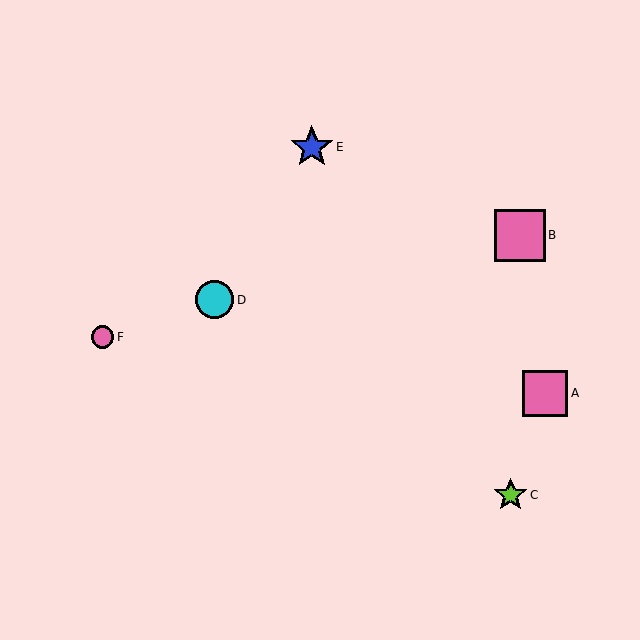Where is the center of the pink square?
The center of the pink square is at (520, 235).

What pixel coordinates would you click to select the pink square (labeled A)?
Click at (545, 393) to select the pink square A.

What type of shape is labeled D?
Shape D is a cyan circle.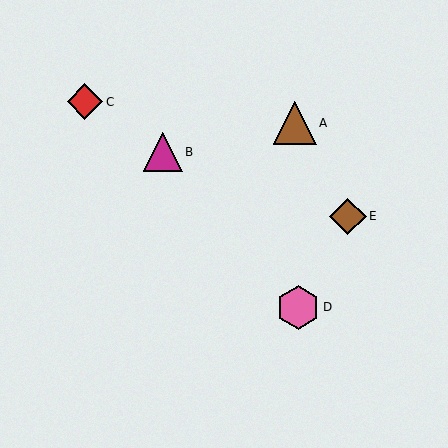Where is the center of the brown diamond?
The center of the brown diamond is at (348, 216).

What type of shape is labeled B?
Shape B is a magenta triangle.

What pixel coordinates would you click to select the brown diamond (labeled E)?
Click at (348, 216) to select the brown diamond E.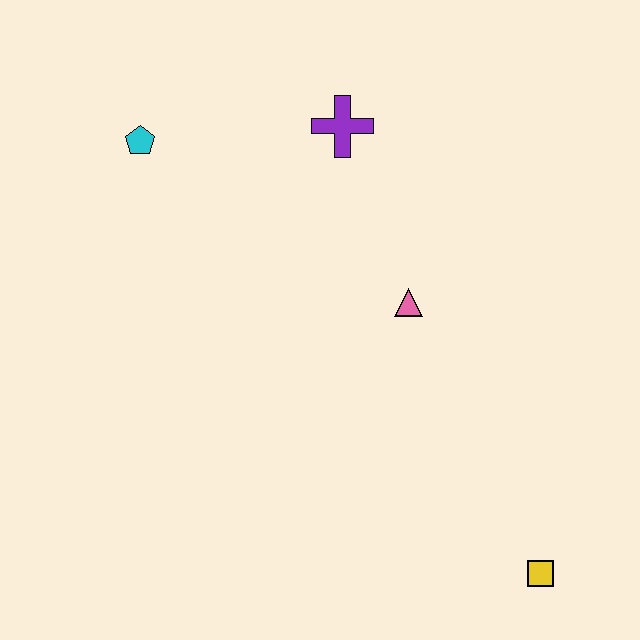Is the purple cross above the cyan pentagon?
Yes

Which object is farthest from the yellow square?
The cyan pentagon is farthest from the yellow square.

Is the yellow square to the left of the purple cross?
No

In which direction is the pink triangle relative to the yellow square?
The pink triangle is above the yellow square.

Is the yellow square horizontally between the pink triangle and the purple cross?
No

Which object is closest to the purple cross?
The pink triangle is closest to the purple cross.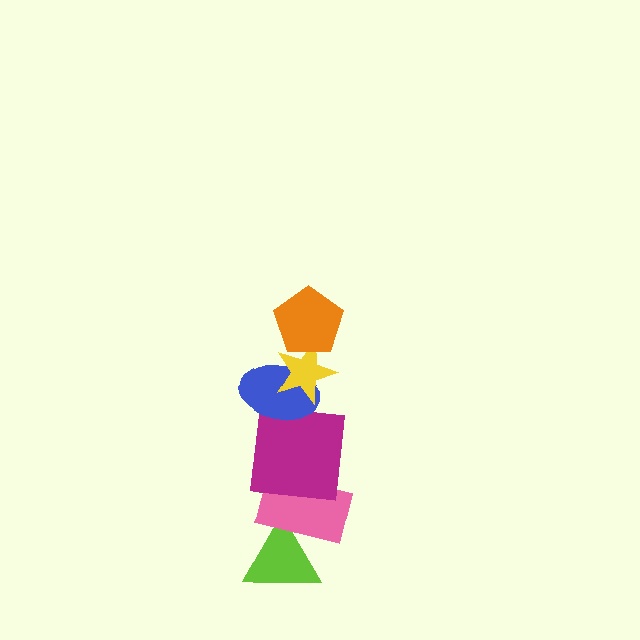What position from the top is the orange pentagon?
The orange pentagon is 1st from the top.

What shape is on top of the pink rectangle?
The magenta square is on top of the pink rectangle.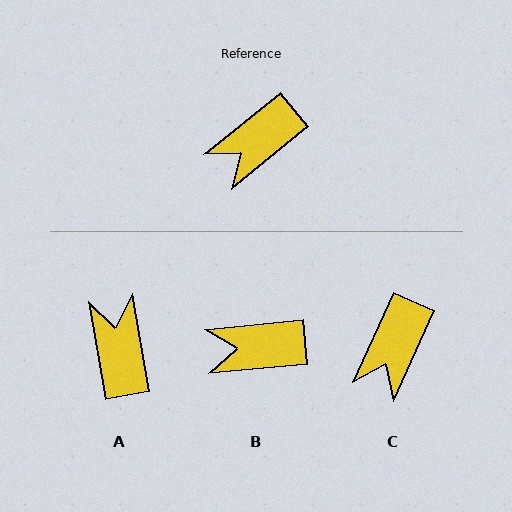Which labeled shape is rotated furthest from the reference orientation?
A, about 119 degrees away.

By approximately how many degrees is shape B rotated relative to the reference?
Approximately 33 degrees clockwise.